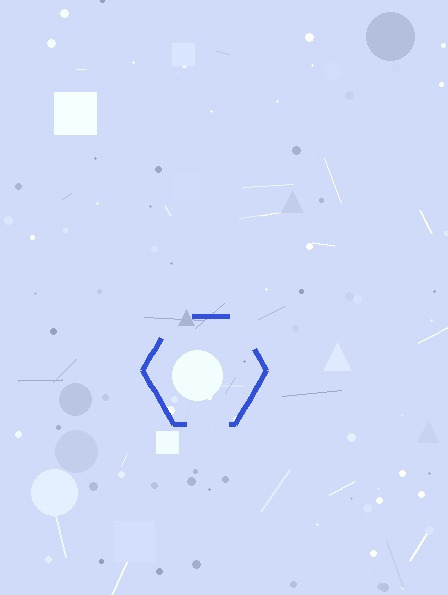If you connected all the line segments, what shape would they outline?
They would outline a hexagon.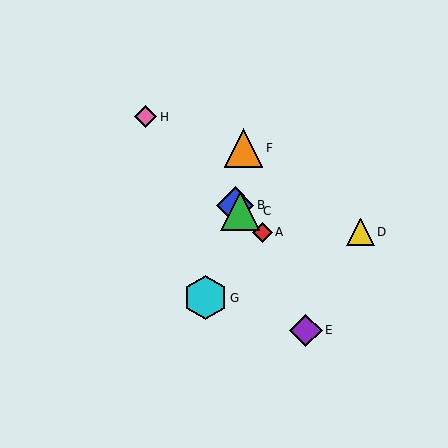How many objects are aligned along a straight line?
4 objects (A, B, C, H) are aligned along a straight line.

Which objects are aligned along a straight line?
Objects A, B, C, H are aligned along a straight line.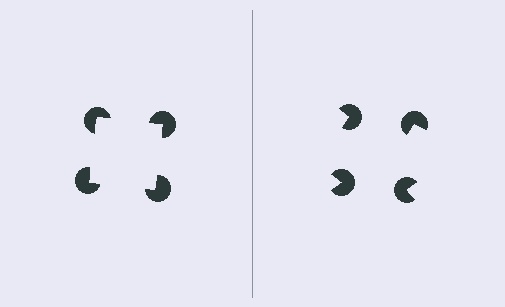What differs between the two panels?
The pac-man discs are positioned identically on both sides; only the wedge orientations differ. On the left they align to a square; on the right they are misaligned.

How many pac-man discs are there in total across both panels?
8 — 4 on each side.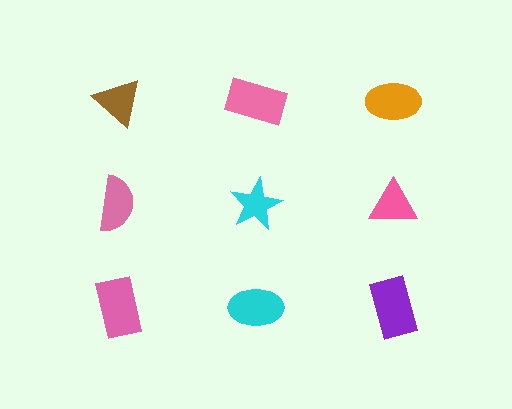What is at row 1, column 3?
An orange ellipse.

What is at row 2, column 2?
A cyan star.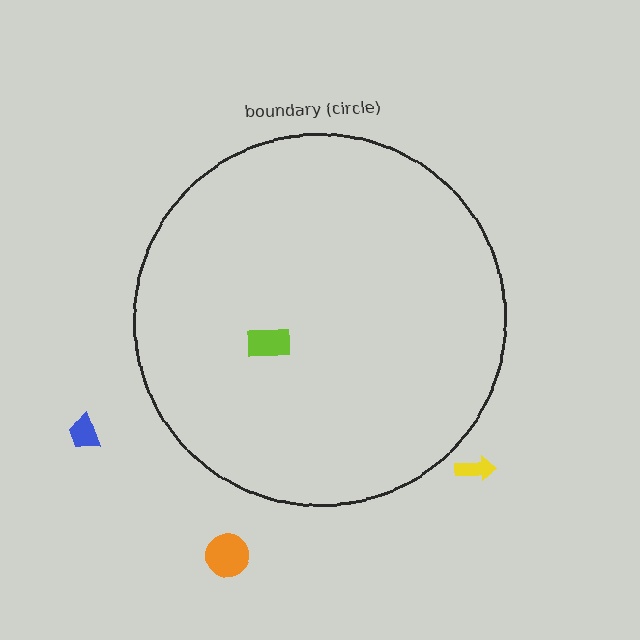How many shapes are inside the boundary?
1 inside, 3 outside.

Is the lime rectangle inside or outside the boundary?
Inside.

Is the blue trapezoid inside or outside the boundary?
Outside.